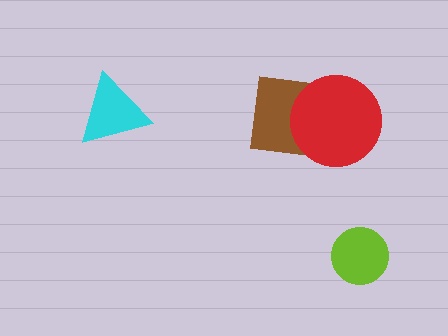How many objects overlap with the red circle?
1 object overlaps with the red circle.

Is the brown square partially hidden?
Yes, it is partially covered by another shape.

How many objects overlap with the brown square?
1 object overlaps with the brown square.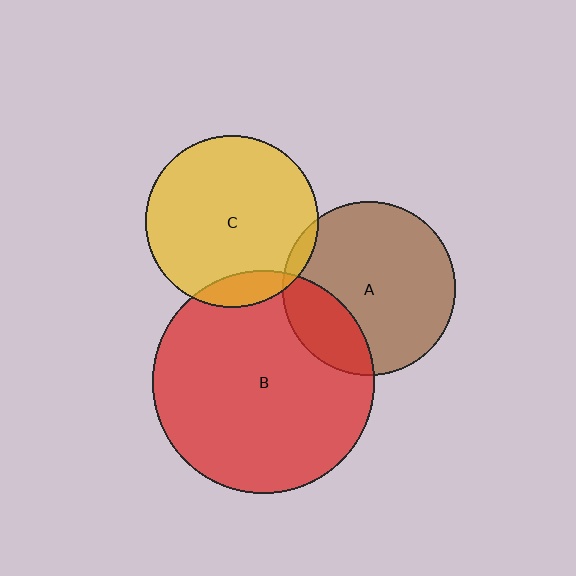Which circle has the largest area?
Circle B (red).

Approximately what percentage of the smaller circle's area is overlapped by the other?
Approximately 5%.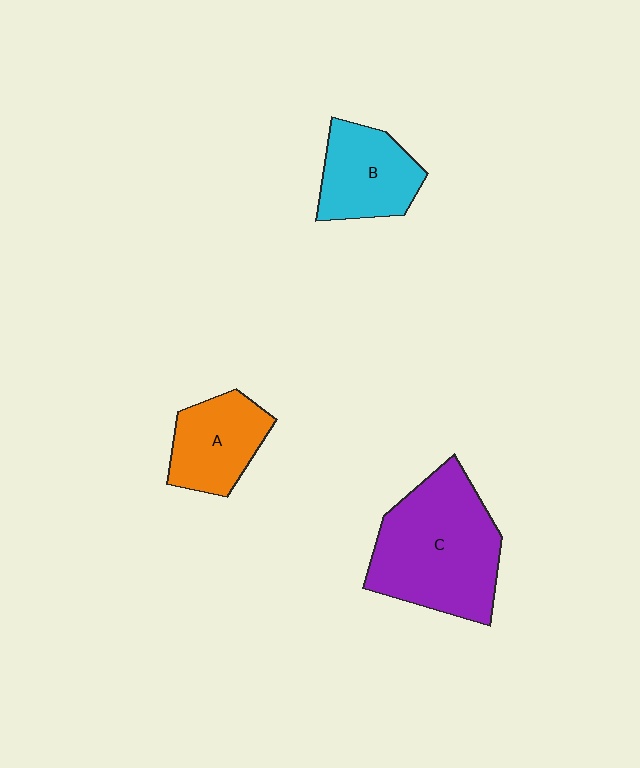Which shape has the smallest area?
Shape A (orange).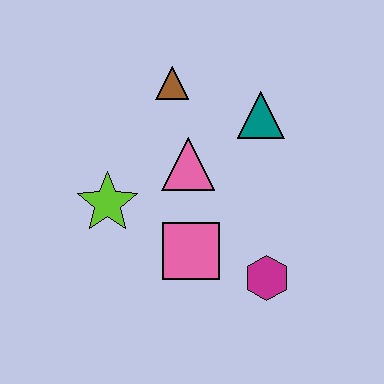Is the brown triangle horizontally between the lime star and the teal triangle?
Yes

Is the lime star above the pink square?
Yes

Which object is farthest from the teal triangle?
The lime star is farthest from the teal triangle.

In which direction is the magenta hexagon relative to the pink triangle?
The magenta hexagon is below the pink triangle.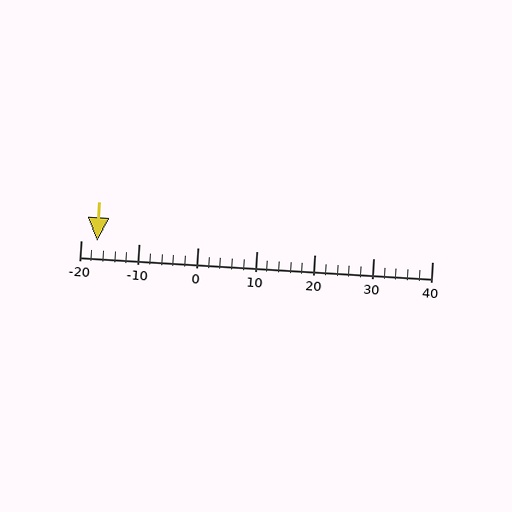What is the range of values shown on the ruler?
The ruler shows values from -20 to 40.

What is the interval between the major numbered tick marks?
The major tick marks are spaced 10 units apart.